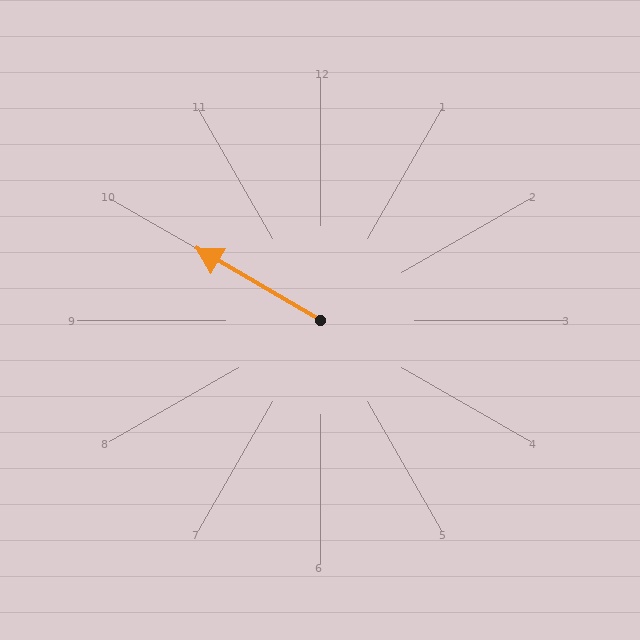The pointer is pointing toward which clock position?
Roughly 10 o'clock.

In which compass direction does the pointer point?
Northwest.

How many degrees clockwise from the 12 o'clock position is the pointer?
Approximately 300 degrees.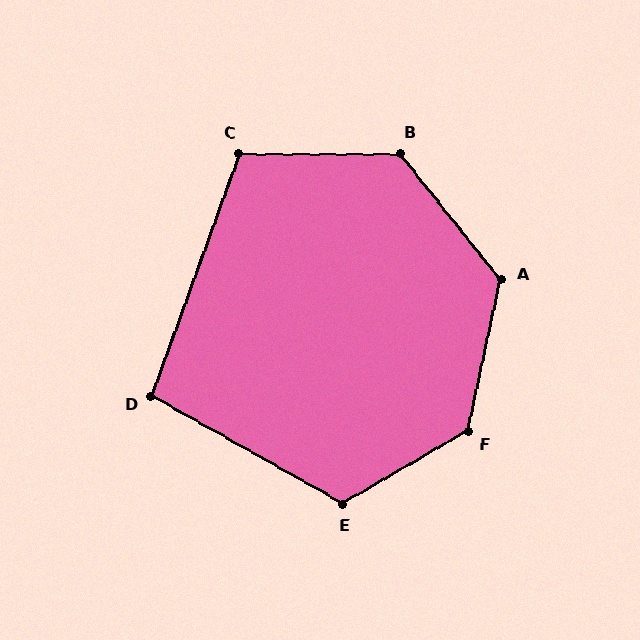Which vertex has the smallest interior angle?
D, at approximately 99 degrees.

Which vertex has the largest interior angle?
F, at approximately 132 degrees.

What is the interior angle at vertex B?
Approximately 128 degrees (obtuse).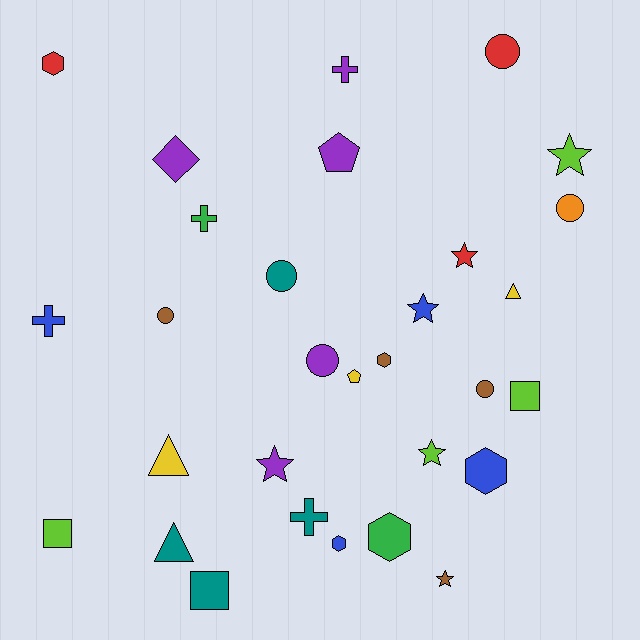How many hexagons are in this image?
There are 5 hexagons.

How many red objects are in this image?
There are 3 red objects.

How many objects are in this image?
There are 30 objects.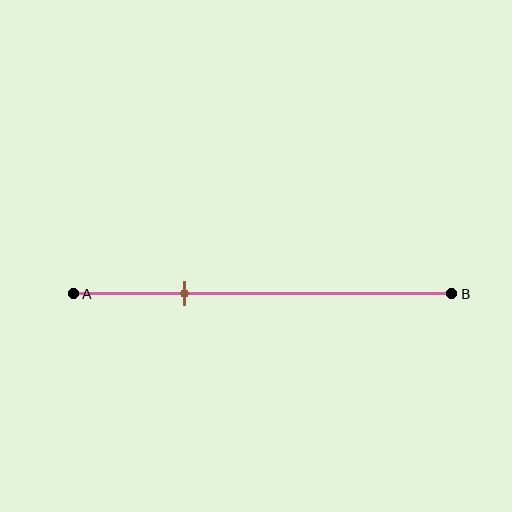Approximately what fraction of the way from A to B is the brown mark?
The brown mark is approximately 30% of the way from A to B.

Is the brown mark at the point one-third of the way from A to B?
No, the mark is at about 30% from A, not at the 33% one-third point.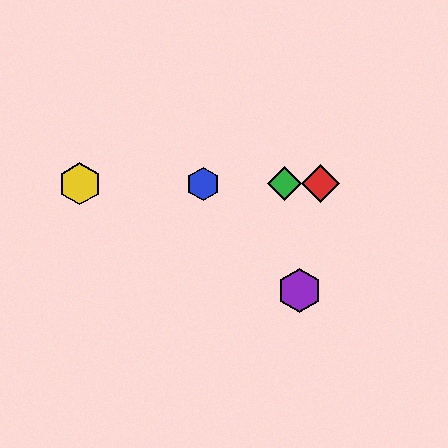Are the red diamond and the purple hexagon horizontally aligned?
No, the red diamond is at y≈184 and the purple hexagon is at y≈290.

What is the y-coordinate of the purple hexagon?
The purple hexagon is at y≈290.